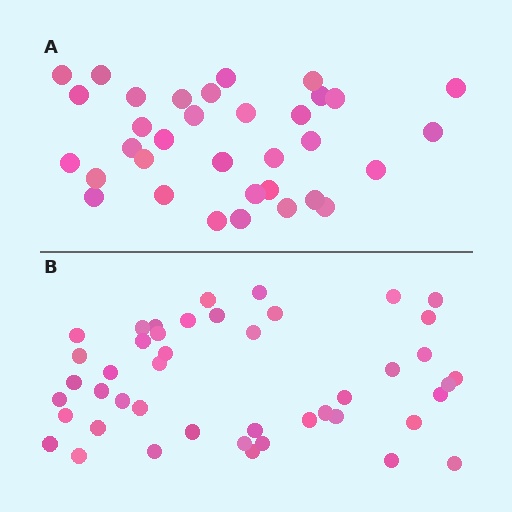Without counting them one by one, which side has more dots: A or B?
Region B (the bottom region) has more dots.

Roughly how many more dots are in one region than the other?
Region B has roughly 12 or so more dots than region A.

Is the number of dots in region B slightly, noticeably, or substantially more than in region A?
Region B has noticeably more, but not dramatically so. The ratio is roughly 1.3 to 1.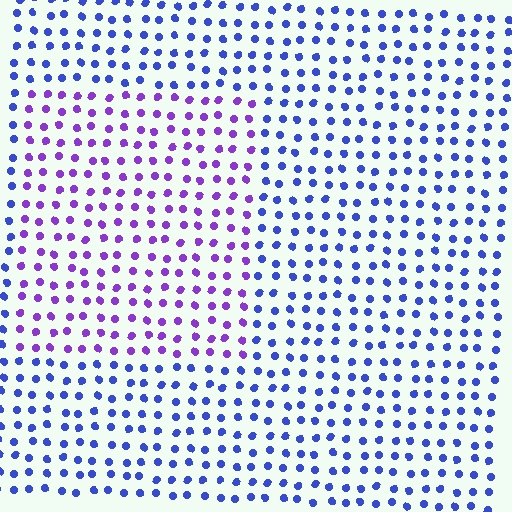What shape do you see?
I see a rectangle.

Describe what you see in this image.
The image is filled with small blue elements in a uniform arrangement. A rectangle-shaped region is visible where the elements are tinted to a slightly different hue, forming a subtle color boundary.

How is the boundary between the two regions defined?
The boundary is defined purely by a slight shift in hue (about 42 degrees). Spacing, size, and orientation are identical on both sides.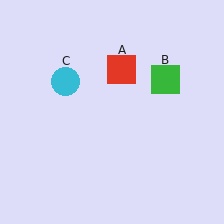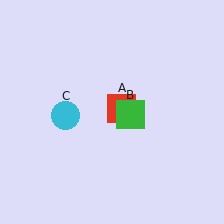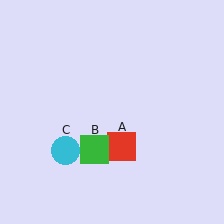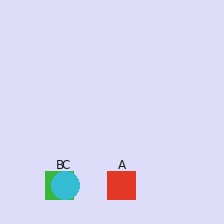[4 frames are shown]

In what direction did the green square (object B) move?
The green square (object B) moved down and to the left.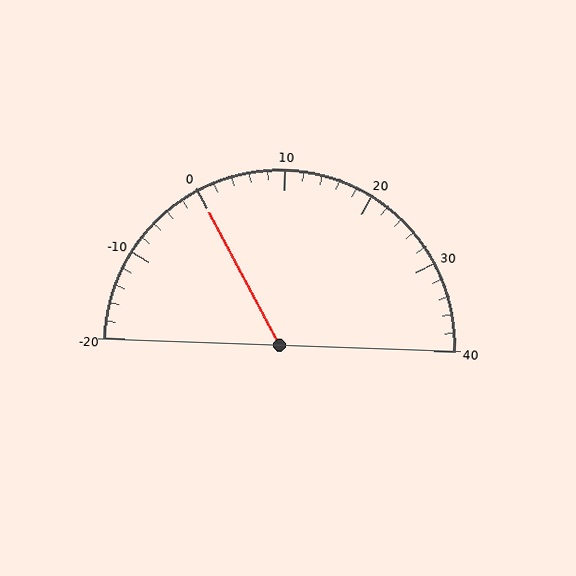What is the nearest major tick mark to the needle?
The nearest major tick mark is 0.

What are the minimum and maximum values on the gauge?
The gauge ranges from -20 to 40.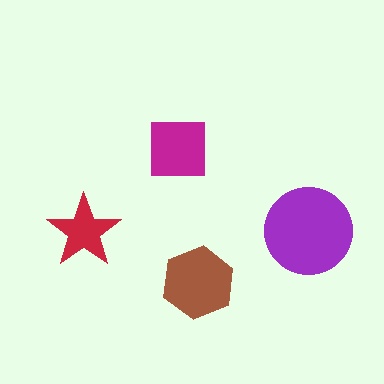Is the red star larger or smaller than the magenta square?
Smaller.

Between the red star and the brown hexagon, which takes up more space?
The brown hexagon.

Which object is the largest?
The purple circle.